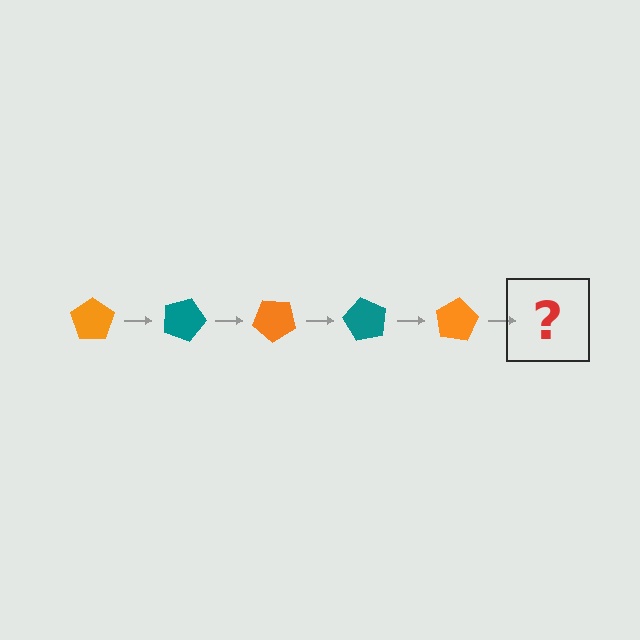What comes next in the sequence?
The next element should be a teal pentagon, rotated 100 degrees from the start.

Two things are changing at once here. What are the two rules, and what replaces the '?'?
The two rules are that it rotates 20 degrees each step and the color cycles through orange and teal. The '?' should be a teal pentagon, rotated 100 degrees from the start.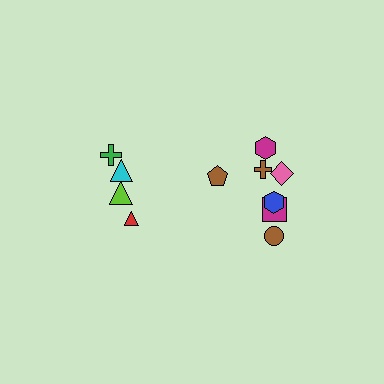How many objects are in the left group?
There are 4 objects.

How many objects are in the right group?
There are 7 objects.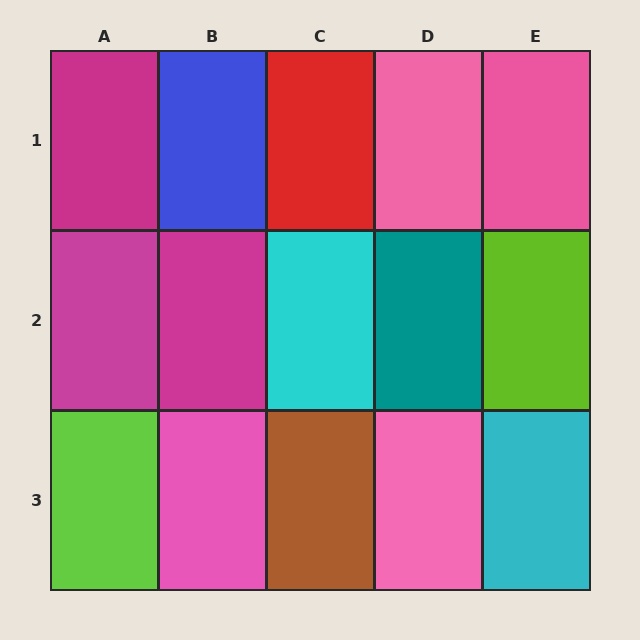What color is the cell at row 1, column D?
Pink.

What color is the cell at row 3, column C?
Brown.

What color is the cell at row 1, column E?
Pink.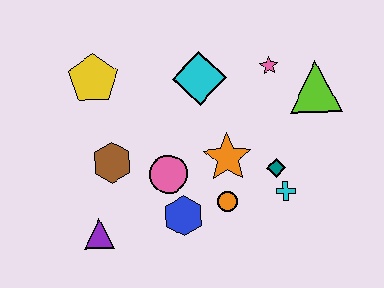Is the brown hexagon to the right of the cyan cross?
No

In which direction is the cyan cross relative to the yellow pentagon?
The cyan cross is to the right of the yellow pentagon.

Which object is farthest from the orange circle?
The yellow pentagon is farthest from the orange circle.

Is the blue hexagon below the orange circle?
Yes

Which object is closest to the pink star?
The lime triangle is closest to the pink star.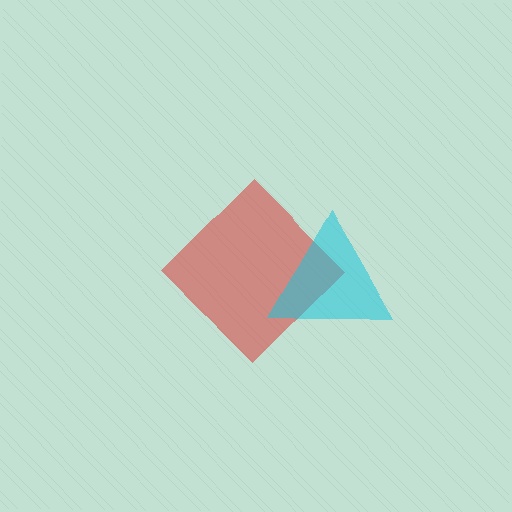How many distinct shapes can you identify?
There are 2 distinct shapes: a red diamond, a cyan triangle.